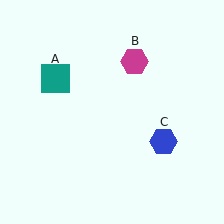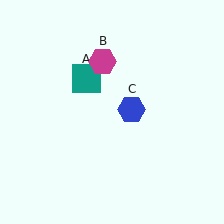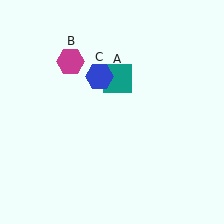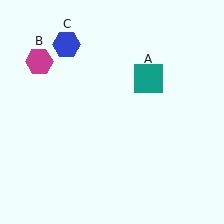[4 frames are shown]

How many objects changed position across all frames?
3 objects changed position: teal square (object A), magenta hexagon (object B), blue hexagon (object C).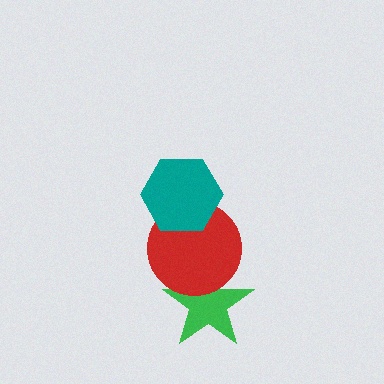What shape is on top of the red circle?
The teal hexagon is on top of the red circle.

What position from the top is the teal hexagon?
The teal hexagon is 1st from the top.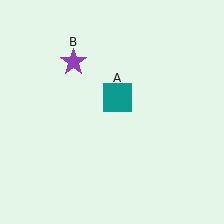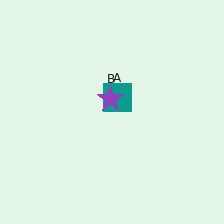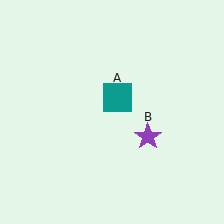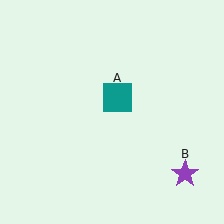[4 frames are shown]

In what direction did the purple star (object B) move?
The purple star (object B) moved down and to the right.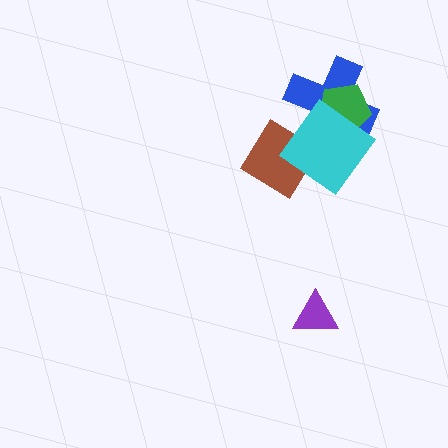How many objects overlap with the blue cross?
2 objects overlap with the blue cross.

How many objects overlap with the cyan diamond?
3 objects overlap with the cyan diamond.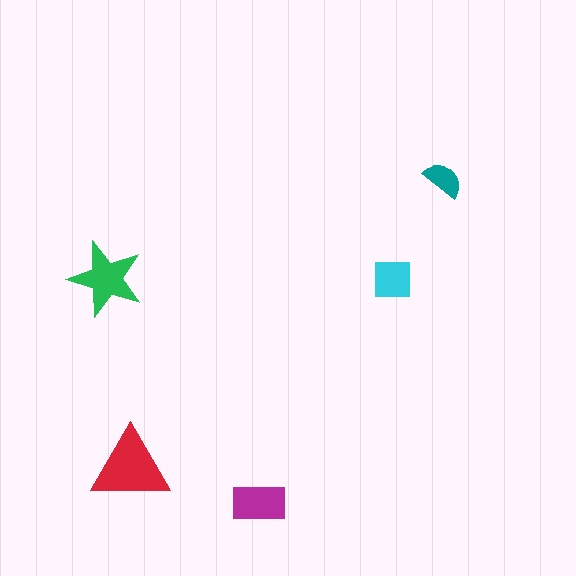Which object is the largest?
The red triangle.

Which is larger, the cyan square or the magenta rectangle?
The magenta rectangle.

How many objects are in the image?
There are 5 objects in the image.